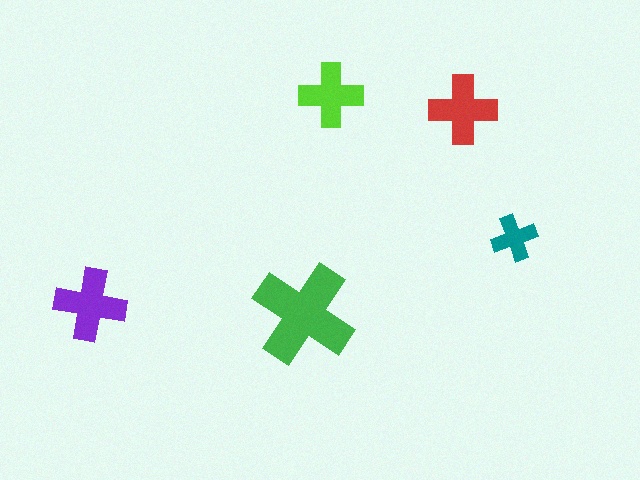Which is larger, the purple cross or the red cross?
The purple one.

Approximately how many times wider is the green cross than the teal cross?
About 2 times wider.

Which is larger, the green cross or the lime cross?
The green one.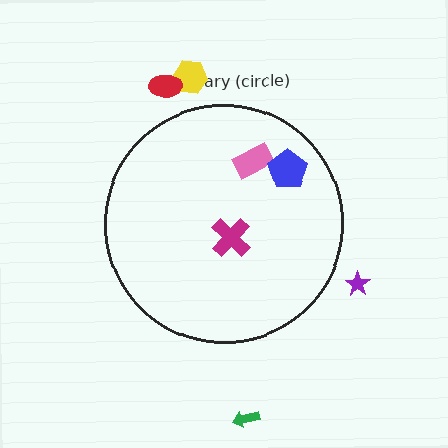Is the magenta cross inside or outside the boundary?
Inside.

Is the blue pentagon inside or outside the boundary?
Inside.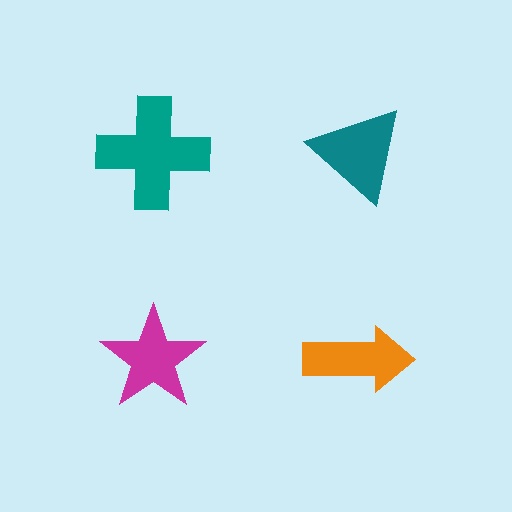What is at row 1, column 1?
A teal cross.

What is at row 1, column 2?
A teal triangle.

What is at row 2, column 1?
A magenta star.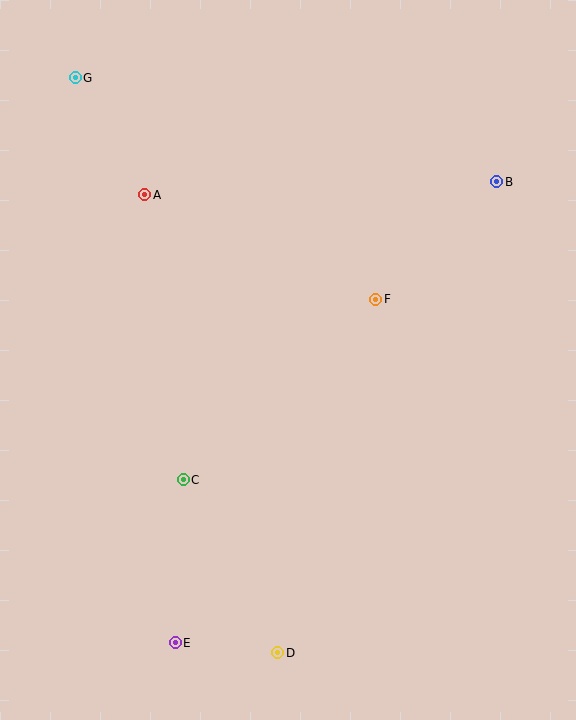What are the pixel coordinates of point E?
Point E is at (175, 643).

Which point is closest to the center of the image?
Point F at (376, 299) is closest to the center.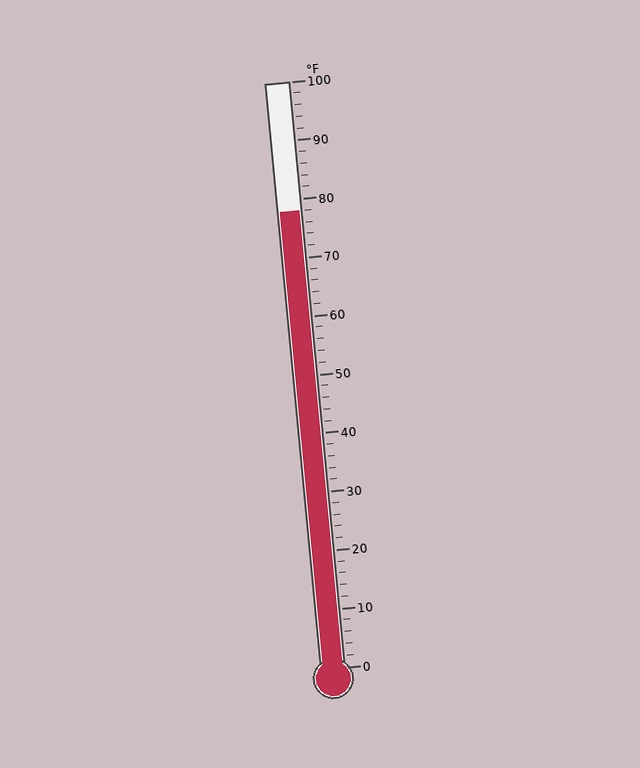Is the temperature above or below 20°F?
The temperature is above 20°F.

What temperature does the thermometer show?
The thermometer shows approximately 78°F.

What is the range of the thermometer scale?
The thermometer scale ranges from 0°F to 100°F.